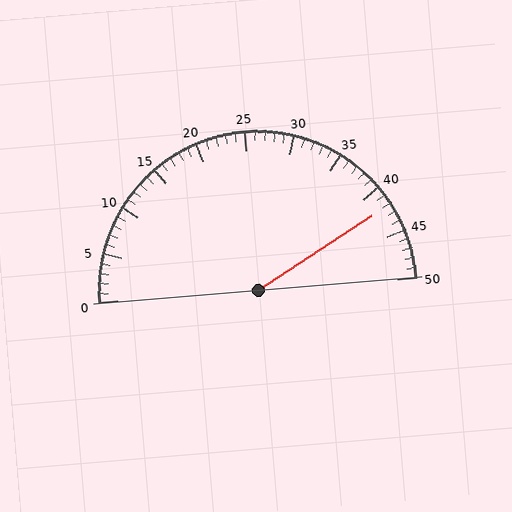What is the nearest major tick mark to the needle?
The nearest major tick mark is 40.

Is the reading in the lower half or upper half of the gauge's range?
The reading is in the upper half of the range (0 to 50).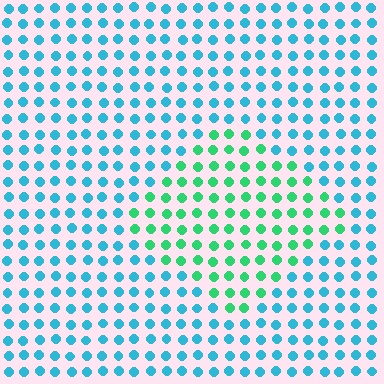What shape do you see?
I see a diamond.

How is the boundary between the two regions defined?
The boundary is defined purely by a slight shift in hue (about 46 degrees). Spacing, size, and orientation are identical on both sides.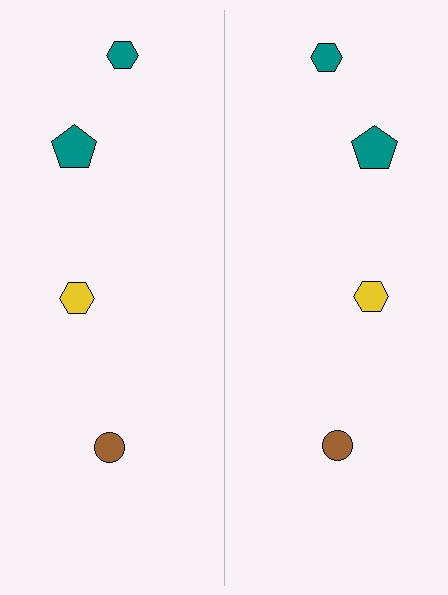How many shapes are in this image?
There are 8 shapes in this image.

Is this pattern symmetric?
Yes, this pattern has bilateral (reflection) symmetry.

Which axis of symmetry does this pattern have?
The pattern has a vertical axis of symmetry running through the center of the image.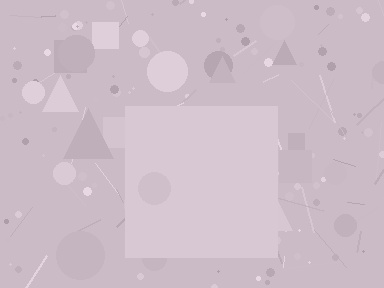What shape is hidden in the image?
A square is hidden in the image.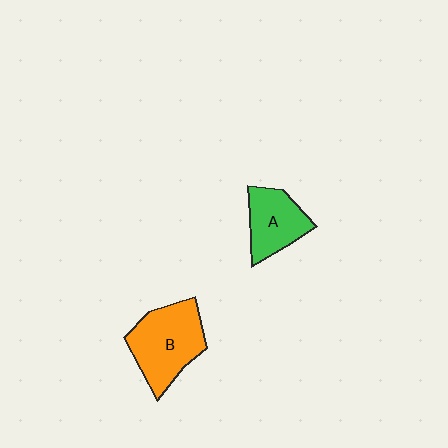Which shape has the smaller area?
Shape A (green).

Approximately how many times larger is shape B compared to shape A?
Approximately 1.4 times.